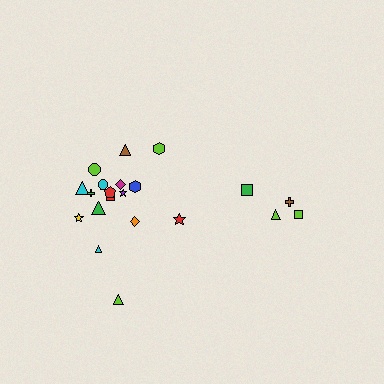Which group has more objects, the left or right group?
The left group.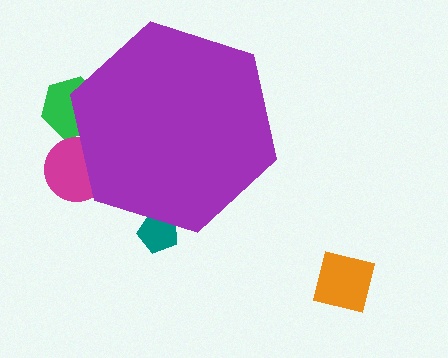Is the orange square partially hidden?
No, the orange square is fully visible.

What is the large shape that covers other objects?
A purple hexagon.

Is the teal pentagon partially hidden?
Yes, the teal pentagon is partially hidden behind the purple hexagon.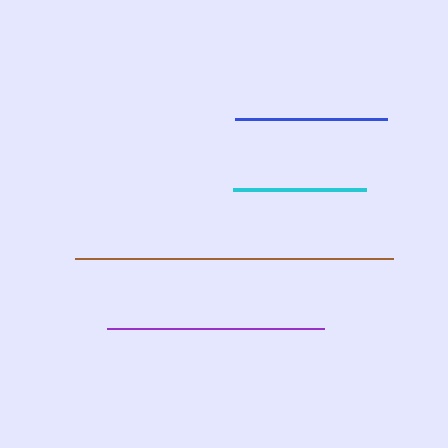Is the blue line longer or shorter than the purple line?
The purple line is longer than the blue line.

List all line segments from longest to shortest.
From longest to shortest: brown, purple, blue, cyan.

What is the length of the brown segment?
The brown segment is approximately 318 pixels long.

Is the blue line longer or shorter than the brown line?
The brown line is longer than the blue line.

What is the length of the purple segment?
The purple segment is approximately 217 pixels long.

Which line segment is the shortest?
The cyan line is the shortest at approximately 133 pixels.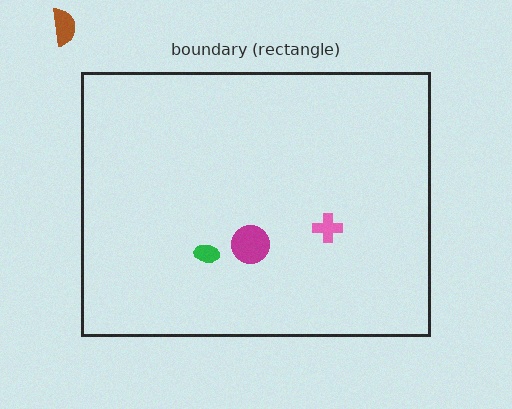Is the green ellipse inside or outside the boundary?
Inside.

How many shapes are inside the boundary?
3 inside, 1 outside.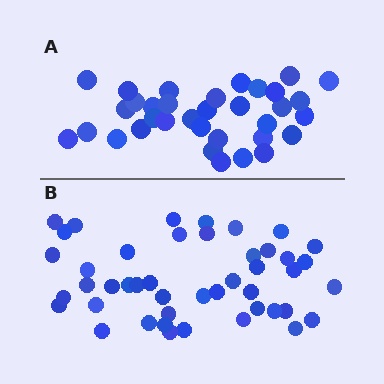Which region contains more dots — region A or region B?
Region B (the bottom region) has more dots.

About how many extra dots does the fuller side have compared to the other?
Region B has roughly 12 or so more dots than region A.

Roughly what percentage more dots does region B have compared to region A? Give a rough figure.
About 30% more.